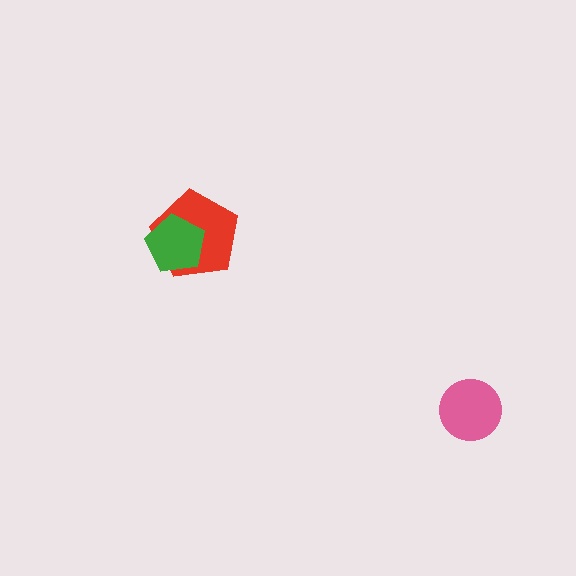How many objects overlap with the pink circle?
0 objects overlap with the pink circle.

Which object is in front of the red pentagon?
The green pentagon is in front of the red pentagon.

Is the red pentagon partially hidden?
Yes, it is partially covered by another shape.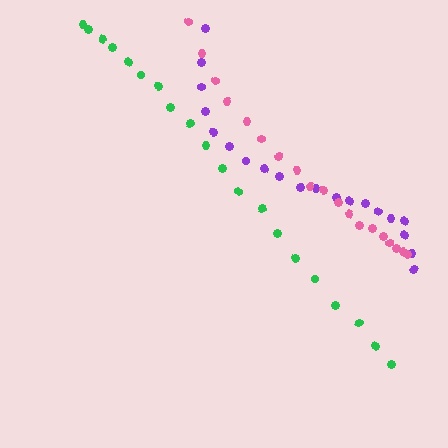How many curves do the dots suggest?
There are 3 distinct paths.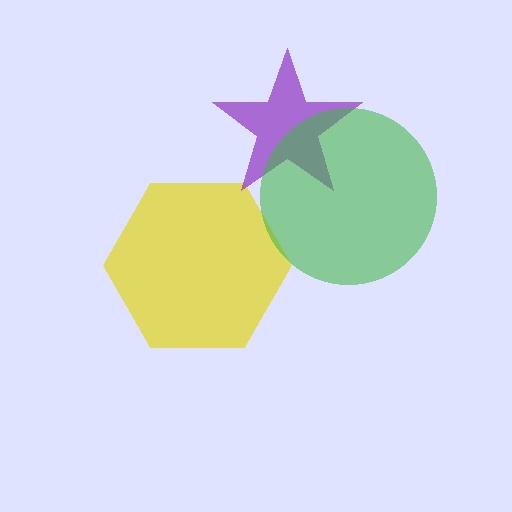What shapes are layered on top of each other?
The layered shapes are: a yellow hexagon, a purple star, a green circle.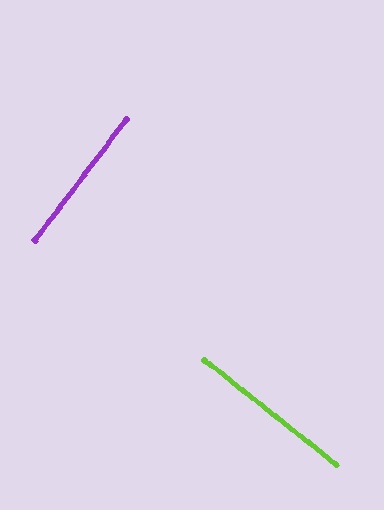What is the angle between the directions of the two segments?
Approximately 89 degrees.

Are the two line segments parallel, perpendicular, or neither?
Perpendicular — they meet at approximately 89°.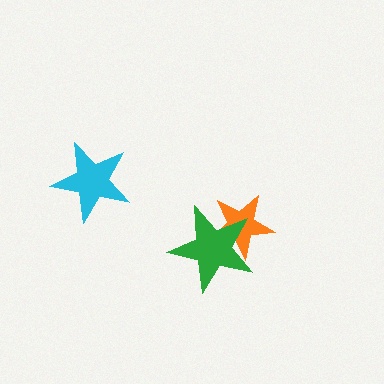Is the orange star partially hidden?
Yes, it is partially covered by another shape.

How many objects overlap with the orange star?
1 object overlaps with the orange star.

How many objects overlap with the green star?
1 object overlaps with the green star.